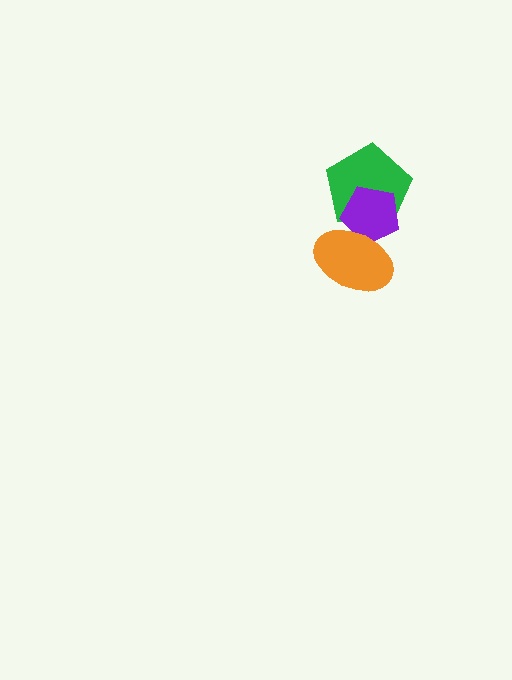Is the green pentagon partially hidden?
Yes, it is partially covered by another shape.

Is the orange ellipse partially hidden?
No, no other shape covers it.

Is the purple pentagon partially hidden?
Yes, it is partially covered by another shape.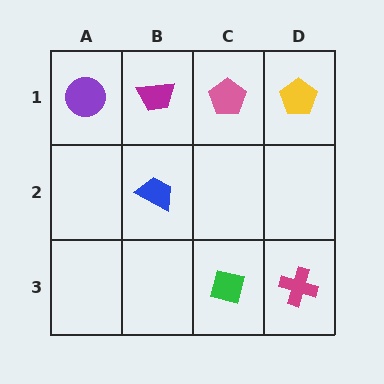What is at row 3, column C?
A green square.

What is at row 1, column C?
A pink pentagon.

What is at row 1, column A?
A purple circle.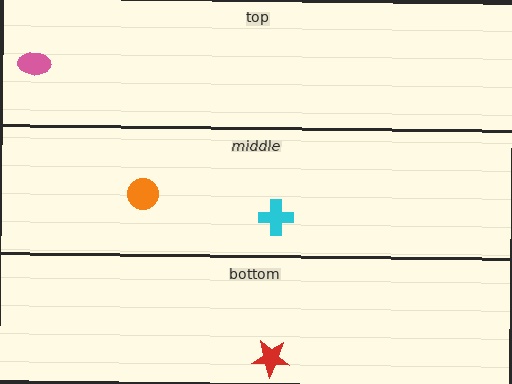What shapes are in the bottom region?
The red star.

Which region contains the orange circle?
The middle region.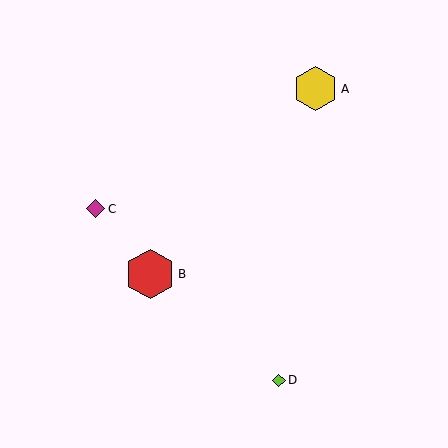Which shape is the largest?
The red hexagon (labeled B) is the largest.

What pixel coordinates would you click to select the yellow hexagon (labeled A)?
Click at (316, 89) to select the yellow hexagon A.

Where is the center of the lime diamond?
The center of the lime diamond is at (279, 380).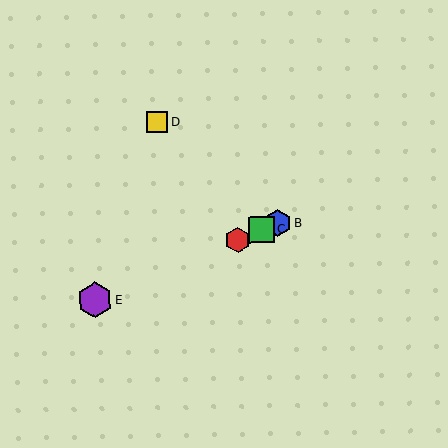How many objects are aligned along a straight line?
4 objects (A, B, C, E) are aligned along a straight line.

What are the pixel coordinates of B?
Object B is at (277, 223).